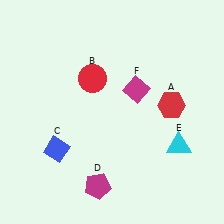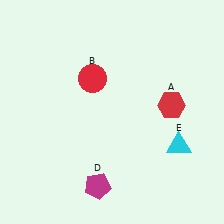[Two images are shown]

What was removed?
The magenta diamond (F), the blue diamond (C) were removed in Image 2.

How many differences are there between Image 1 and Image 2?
There are 2 differences between the two images.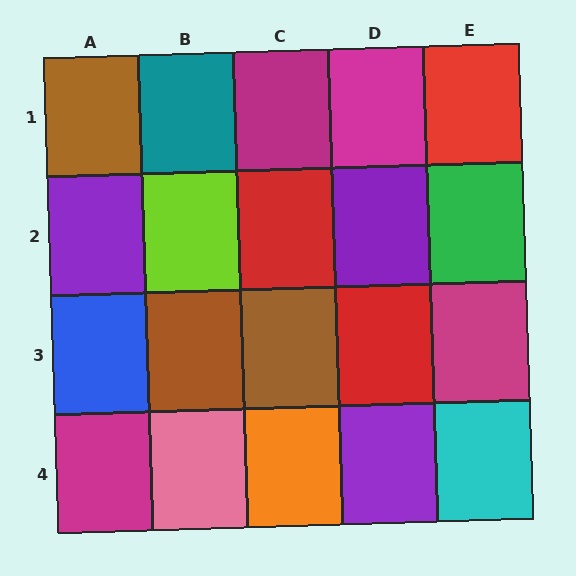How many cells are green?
1 cell is green.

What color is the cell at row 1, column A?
Brown.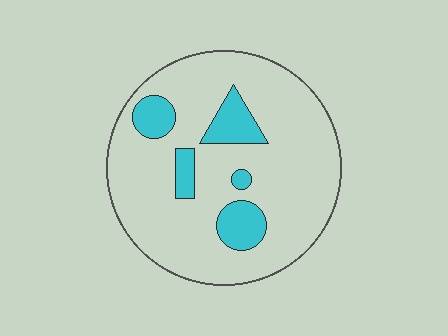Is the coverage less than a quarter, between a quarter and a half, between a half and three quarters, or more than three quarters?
Less than a quarter.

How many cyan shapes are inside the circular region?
5.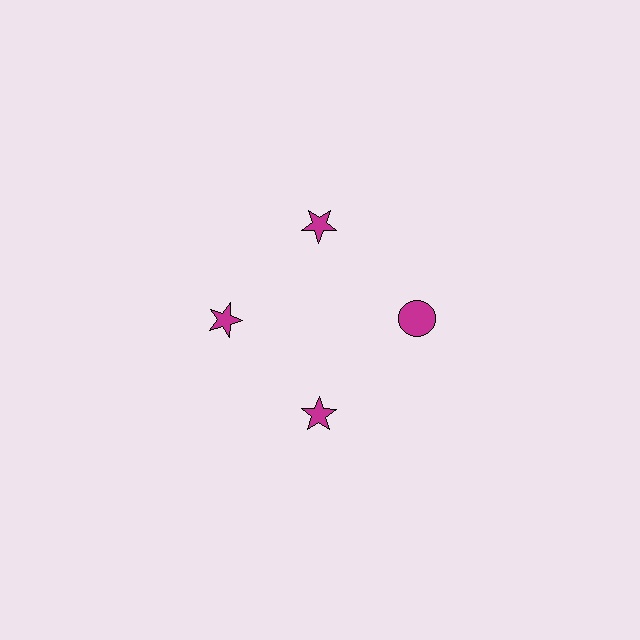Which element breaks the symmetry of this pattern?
The magenta circle at roughly the 3 o'clock position breaks the symmetry. All other shapes are magenta stars.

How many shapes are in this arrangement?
There are 4 shapes arranged in a ring pattern.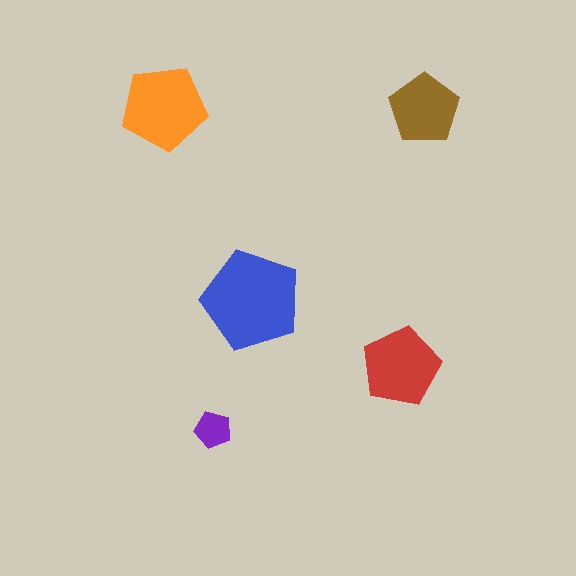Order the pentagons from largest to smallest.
the blue one, the orange one, the red one, the brown one, the purple one.